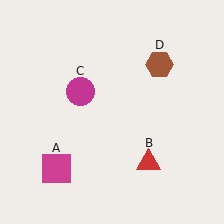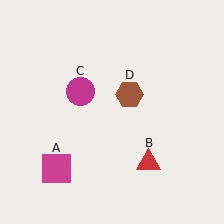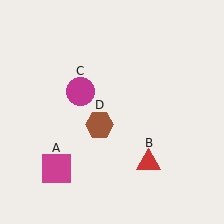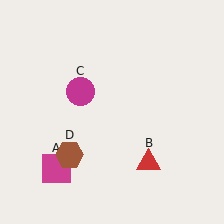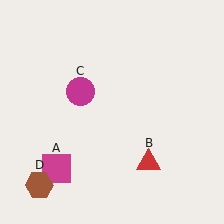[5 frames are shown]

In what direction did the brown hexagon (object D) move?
The brown hexagon (object D) moved down and to the left.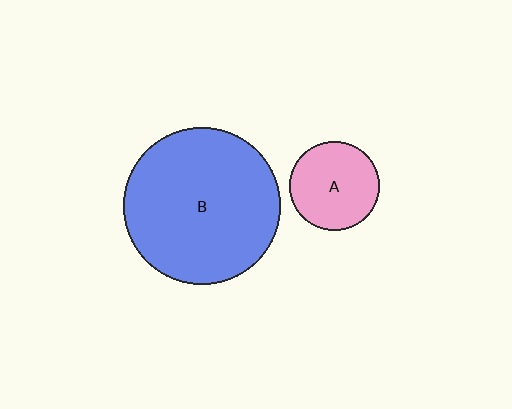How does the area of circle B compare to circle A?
Approximately 3.1 times.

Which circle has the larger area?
Circle B (blue).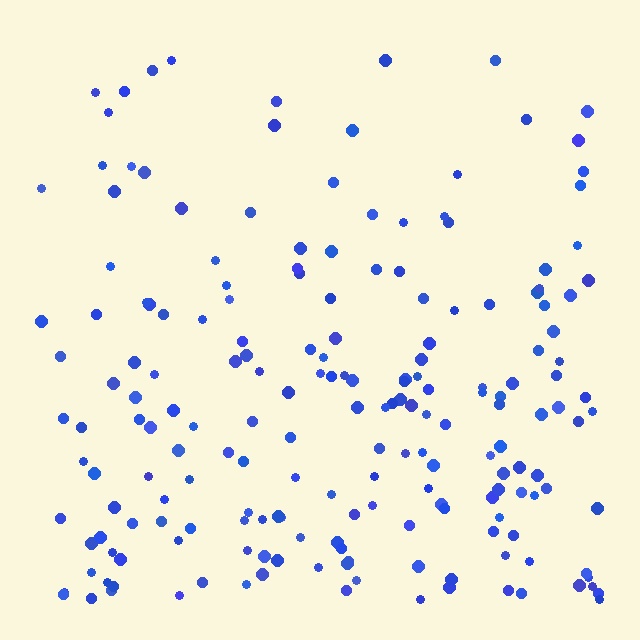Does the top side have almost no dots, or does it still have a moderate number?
Still a moderate number, just noticeably fewer than the bottom.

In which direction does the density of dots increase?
From top to bottom, with the bottom side densest.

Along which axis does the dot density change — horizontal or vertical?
Vertical.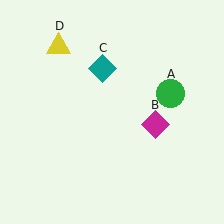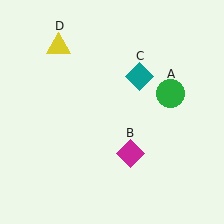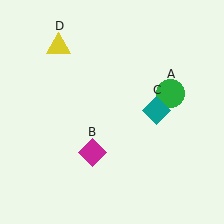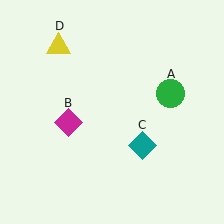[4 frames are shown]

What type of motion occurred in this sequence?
The magenta diamond (object B), teal diamond (object C) rotated clockwise around the center of the scene.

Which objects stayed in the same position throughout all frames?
Green circle (object A) and yellow triangle (object D) remained stationary.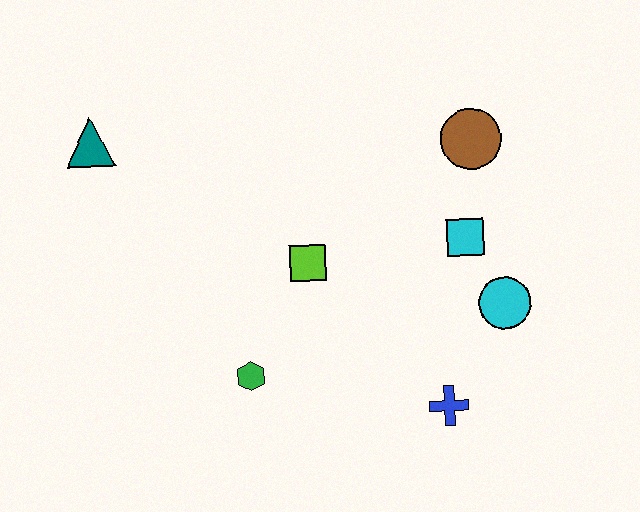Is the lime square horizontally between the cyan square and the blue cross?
No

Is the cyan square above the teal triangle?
No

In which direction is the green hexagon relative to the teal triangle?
The green hexagon is below the teal triangle.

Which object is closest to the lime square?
The green hexagon is closest to the lime square.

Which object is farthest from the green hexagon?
The brown circle is farthest from the green hexagon.